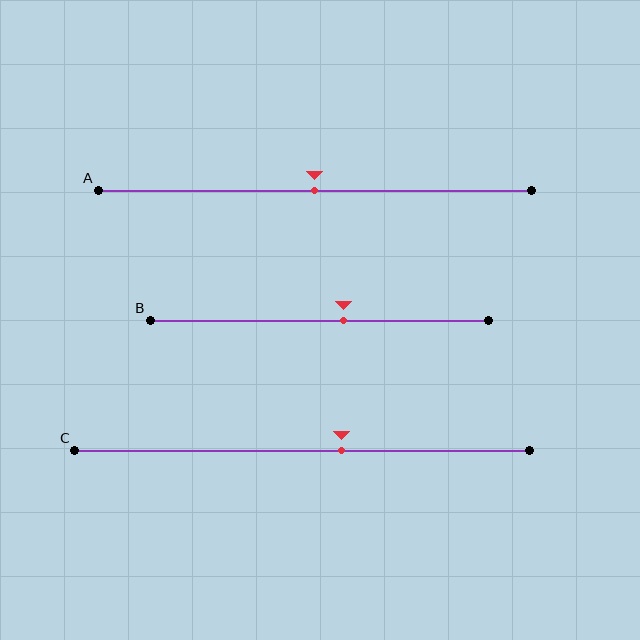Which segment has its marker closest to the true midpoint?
Segment A has its marker closest to the true midpoint.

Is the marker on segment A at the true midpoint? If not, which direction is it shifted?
Yes, the marker on segment A is at the true midpoint.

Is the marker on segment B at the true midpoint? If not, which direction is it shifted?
No, the marker on segment B is shifted to the right by about 7% of the segment length.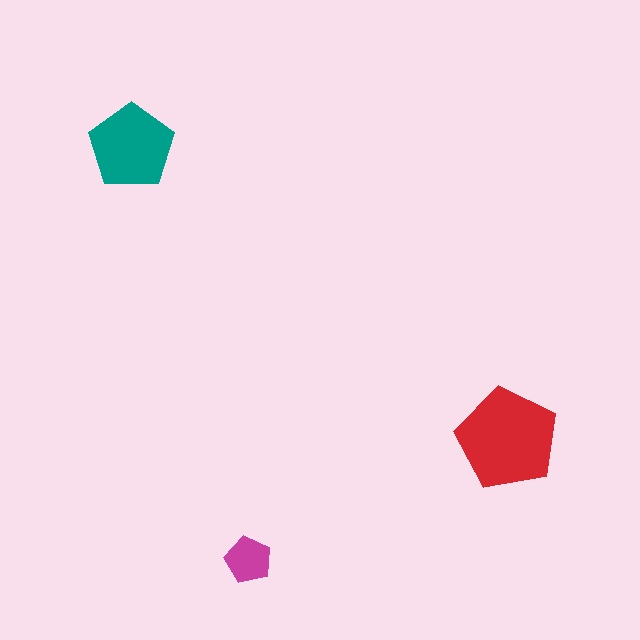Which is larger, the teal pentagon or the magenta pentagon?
The teal one.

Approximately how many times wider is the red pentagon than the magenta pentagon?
About 2 times wider.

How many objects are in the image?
There are 3 objects in the image.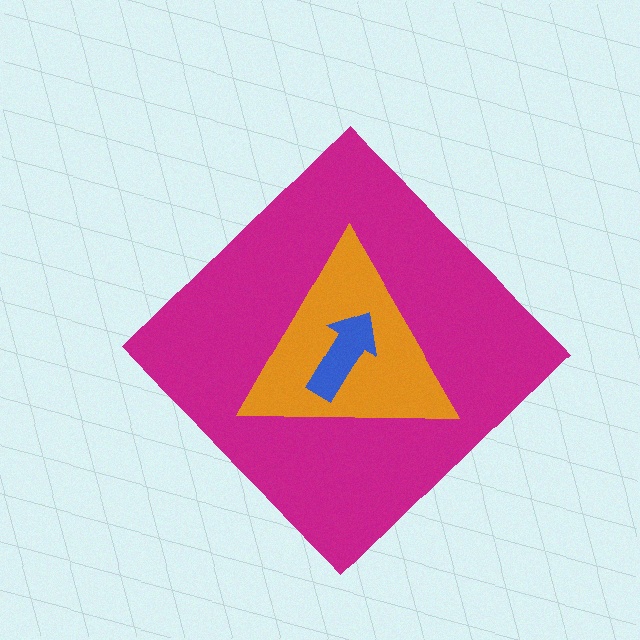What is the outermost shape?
The magenta diamond.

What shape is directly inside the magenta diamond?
The orange triangle.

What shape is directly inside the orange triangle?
The blue arrow.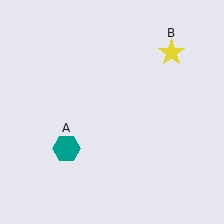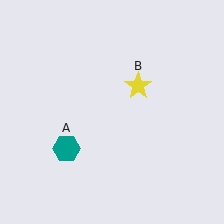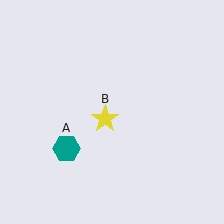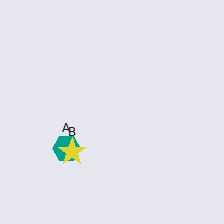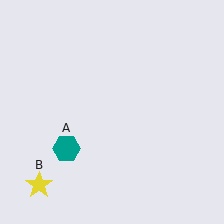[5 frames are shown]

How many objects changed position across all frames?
1 object changed position: yellow star (object B).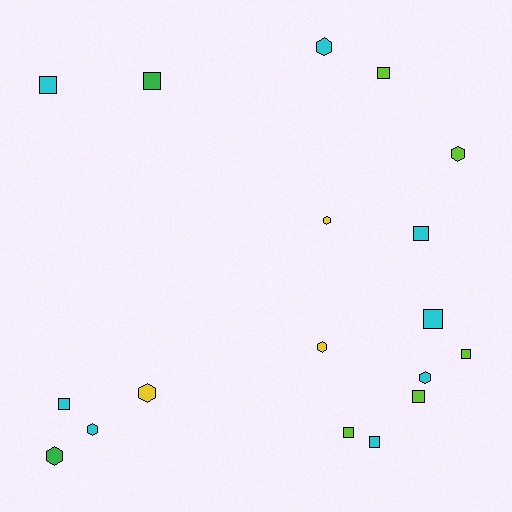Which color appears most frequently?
Cyan, with 8 objects.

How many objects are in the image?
There are 18 objects.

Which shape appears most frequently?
Square, with 10 objects.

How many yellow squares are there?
There are no yellow squares.